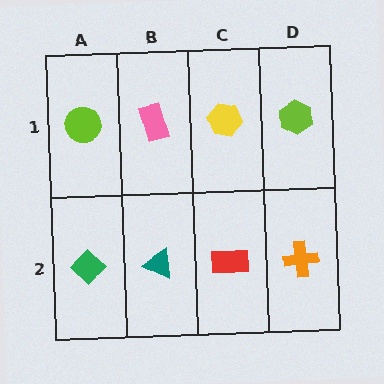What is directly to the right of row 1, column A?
A pink rectangle.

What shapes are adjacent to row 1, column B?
A teal triangle (row 2, column B), a lime circle (row 1, column A), a yellow hexagon (row 1, column C).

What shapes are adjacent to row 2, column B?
A pink rectangle (row 1, column B), a green diamond (row 2, column A), a red rectangle (row 2, column C).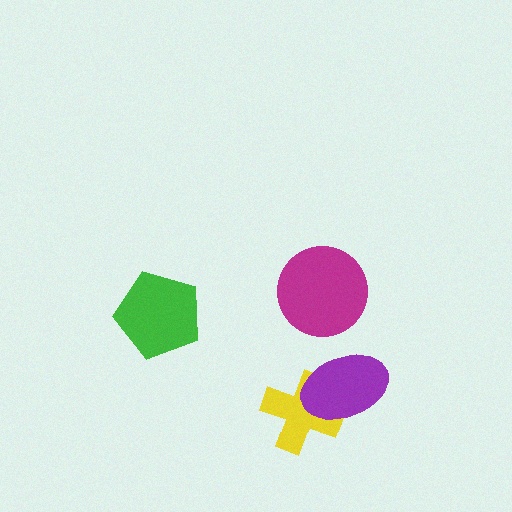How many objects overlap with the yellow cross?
1 object overlaps with the yellow cross.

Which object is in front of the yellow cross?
The purple ellipse is in front of the yellow cross.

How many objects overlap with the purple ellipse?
1 object overlaps with the purple ellipse.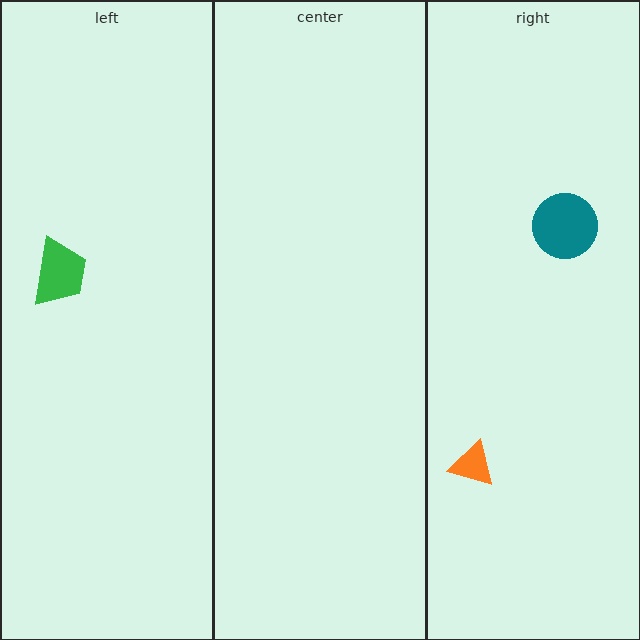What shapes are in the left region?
The green trapezoid.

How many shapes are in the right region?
2.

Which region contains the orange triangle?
The right region.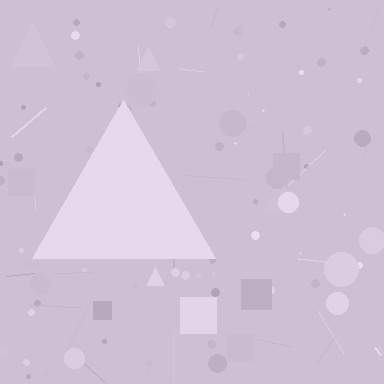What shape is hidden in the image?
A triangle is hidden in the image.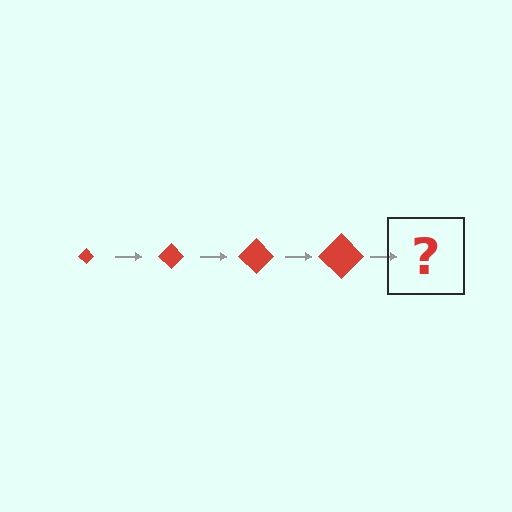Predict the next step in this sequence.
The next step is a red diamond, larger than the previous one.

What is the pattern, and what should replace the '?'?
The pattern is that the diamond gets progressively larger each step. The '?' should be a red diamond, larger than the previous one.